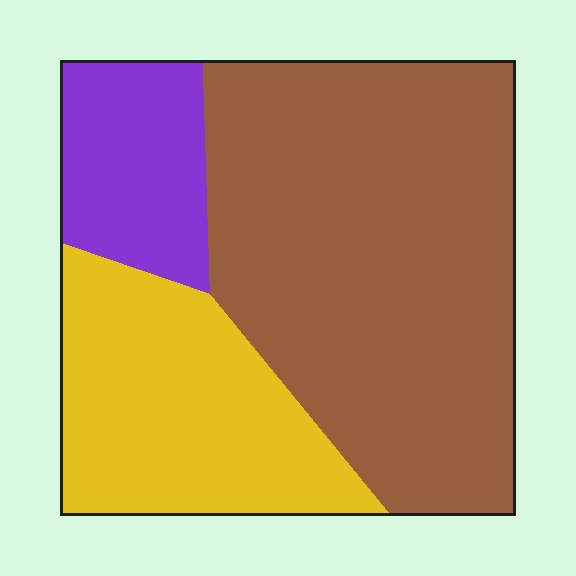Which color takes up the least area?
Purple, at roughly 15%.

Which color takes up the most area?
Brown, at roughly 60%.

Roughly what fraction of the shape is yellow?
Yellow covers about 30% of the shape.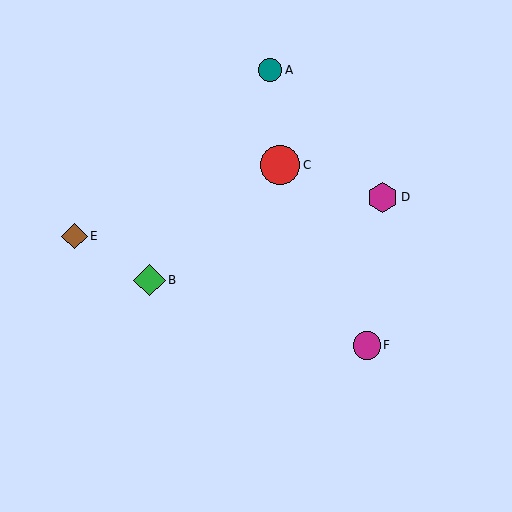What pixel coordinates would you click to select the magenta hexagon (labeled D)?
Click at (383, 197) to select the magenta hexagon D.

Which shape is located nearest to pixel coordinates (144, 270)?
The green diamond (labeled B) at (149, 280) is nearest to that location.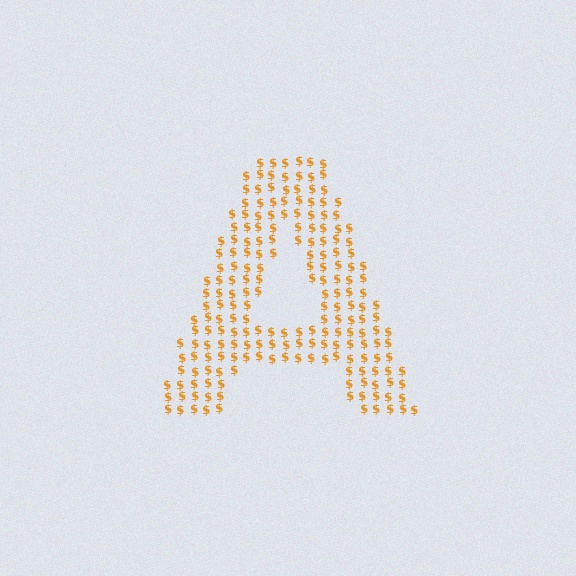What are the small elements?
The small elements are dollar signs.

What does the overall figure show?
The overall figure shows the letter A.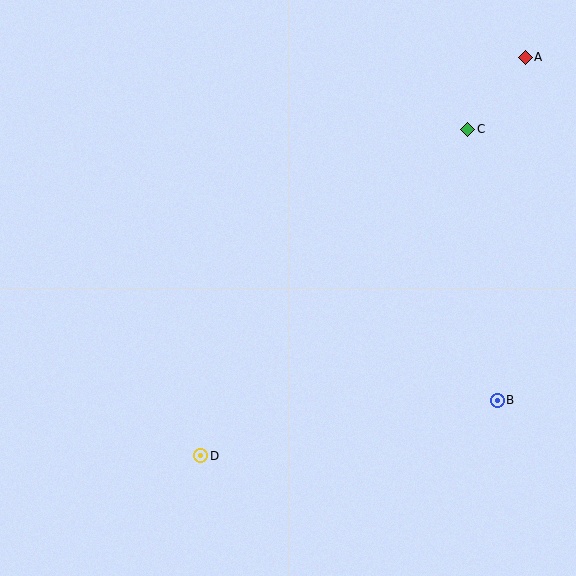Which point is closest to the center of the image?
Point D at (201, 456) is closest to the center.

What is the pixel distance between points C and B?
The distance between C and B is 273 pixels.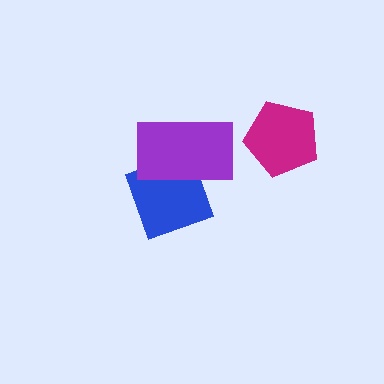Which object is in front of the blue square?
The purple rectangle is in front of the blue square.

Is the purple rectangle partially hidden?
No, no other shape covers it.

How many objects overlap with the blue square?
1 object overlaps with the blue square.